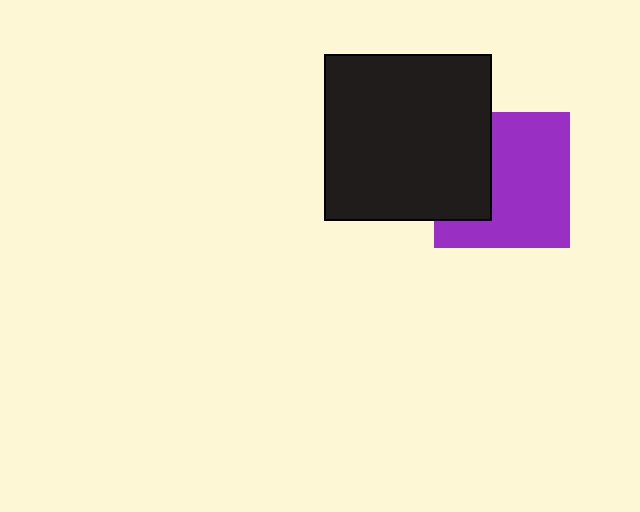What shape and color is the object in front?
The object in front is a black square.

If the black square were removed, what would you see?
You would see the complete purple square.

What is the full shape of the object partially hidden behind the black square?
The partially hidden object is a purple square.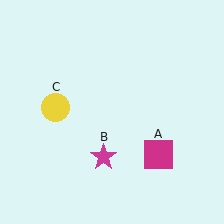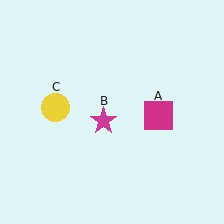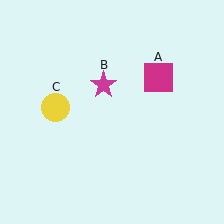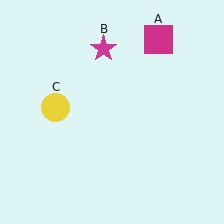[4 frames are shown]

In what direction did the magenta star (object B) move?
The magenta star (object B) moved up.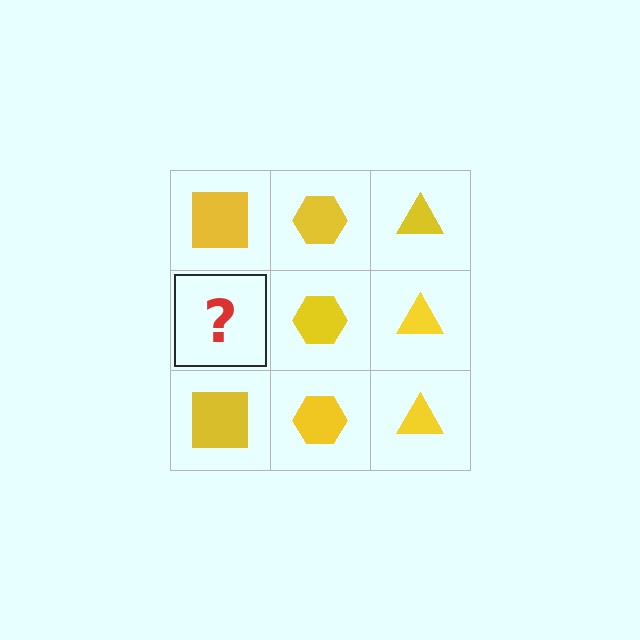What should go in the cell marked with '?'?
The missing cell should contain a yellow square.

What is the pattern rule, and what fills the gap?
The rule is that each column has a consistent shape. The gap should be filled with a yellow square.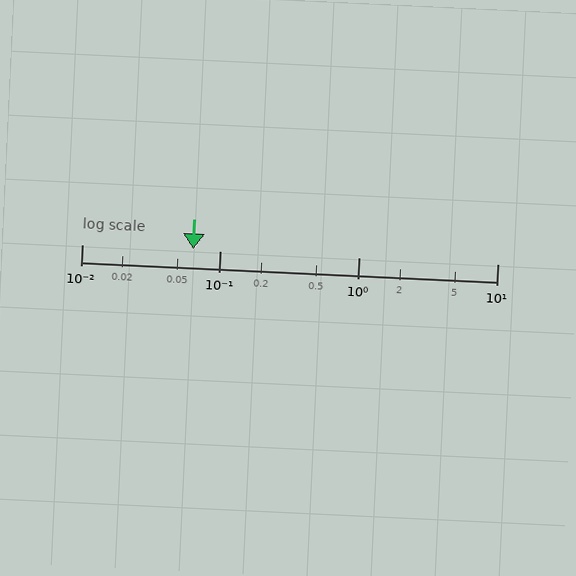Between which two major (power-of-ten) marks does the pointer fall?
The pointer is between 0.01 and 0.1.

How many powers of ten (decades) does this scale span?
The scale spans 3 decades, from 0.01 to 10.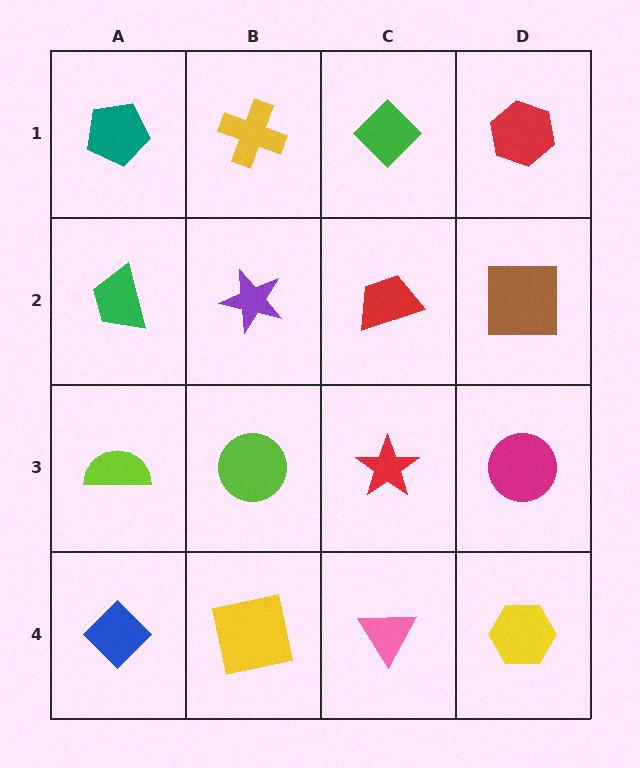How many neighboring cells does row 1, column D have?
2.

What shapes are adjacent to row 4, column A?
A lime semicircle (row 3, column A), a yellow square (row 4, column B).